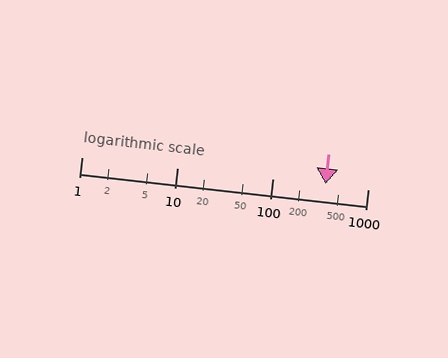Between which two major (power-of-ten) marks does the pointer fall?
The pointer is between 100 and 1000.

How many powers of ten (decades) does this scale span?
The scale spans 3 decades, from 1 to 1000.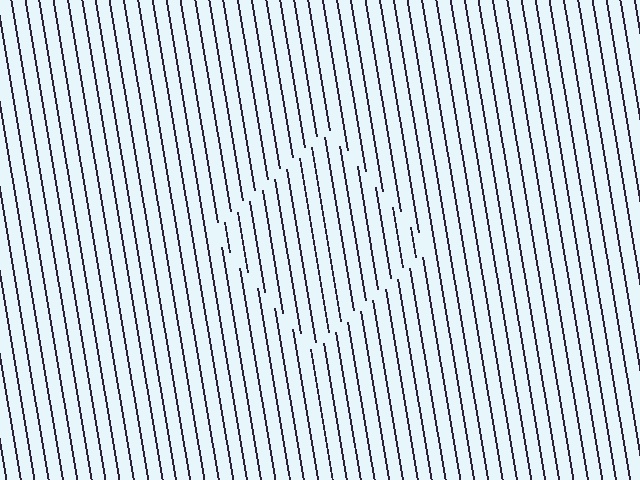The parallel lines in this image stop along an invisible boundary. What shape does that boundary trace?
An illusory square. The interior of the shape contains the same grating, shifted by half a period — the contour is defined by the phase discontinuity where line-ends from the inner and outer gratings abut.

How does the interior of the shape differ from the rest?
The interior of the shape contains the same grating, shifted by half a period — the contour is defined by the phase discontinuity where line-ends from the inner and outer gratings abut.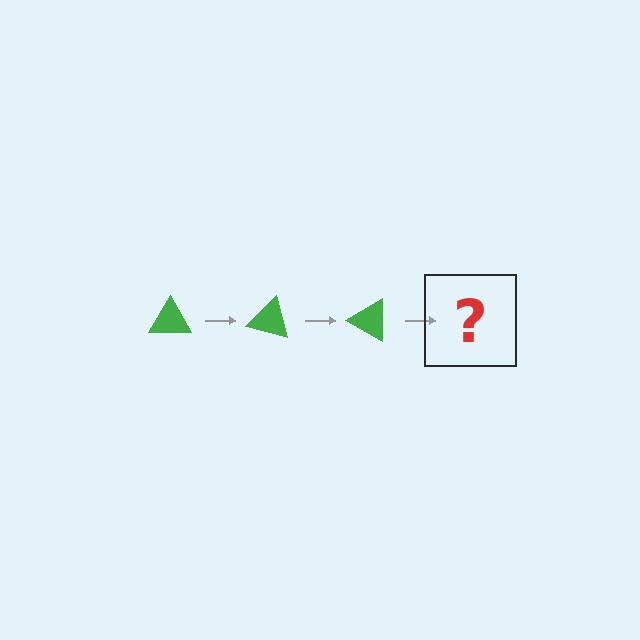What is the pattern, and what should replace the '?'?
The pattern is that the triangle rotates 15 degrees each step. The '?' should be a green triangle rotated 45 degrees.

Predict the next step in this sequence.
The next step is a green triangle rotated 45 degrees.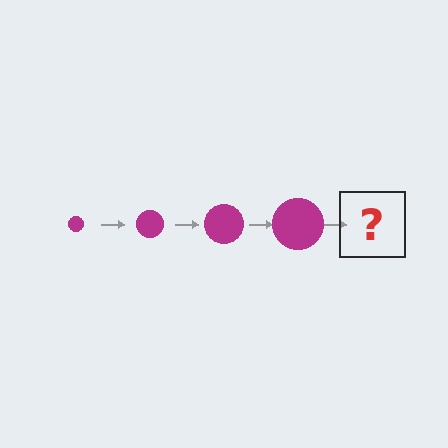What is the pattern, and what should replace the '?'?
The pattern is that the circle gets progressively larger each step. The '?' should be a magenta circle, larger than the previous one.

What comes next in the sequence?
The next element should be a magenta circle, larger than the previous one.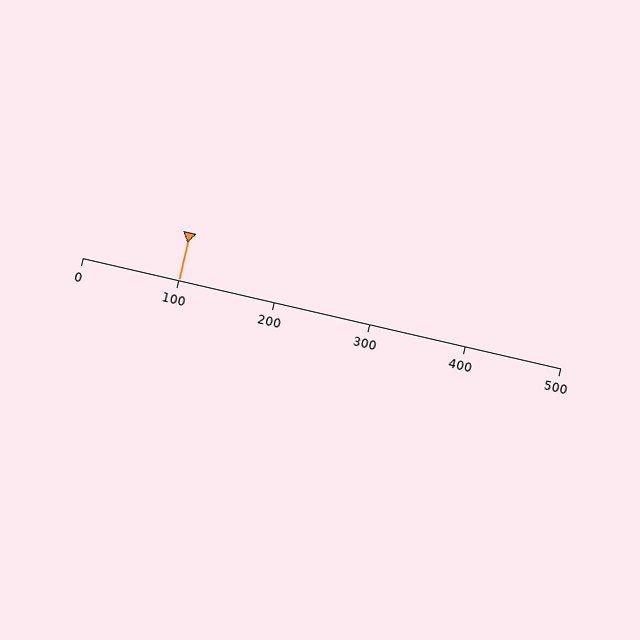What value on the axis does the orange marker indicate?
The marker indicates approximately 100.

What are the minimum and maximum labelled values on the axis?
The axis runs from 0 to 500.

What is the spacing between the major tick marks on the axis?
The major ticks are spaced 100 apart.